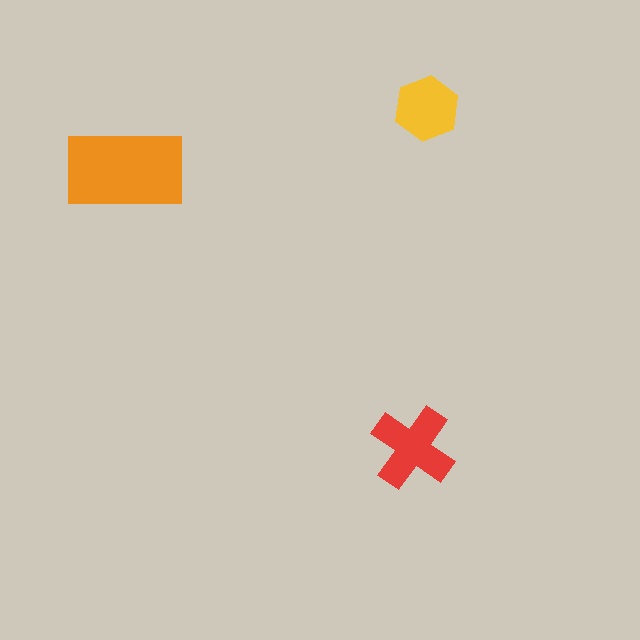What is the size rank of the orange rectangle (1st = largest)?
1st.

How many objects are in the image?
There are 3 objects in the image.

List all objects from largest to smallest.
The orange rectangle, the red cross, the yellow hexagon.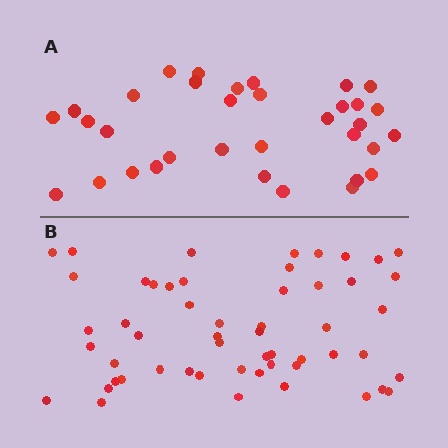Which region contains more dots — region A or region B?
Region B (the bottom region) has more dots.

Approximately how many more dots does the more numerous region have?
Region B has approximately 20 more dots than region A.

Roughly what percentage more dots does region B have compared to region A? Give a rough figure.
About 60% more.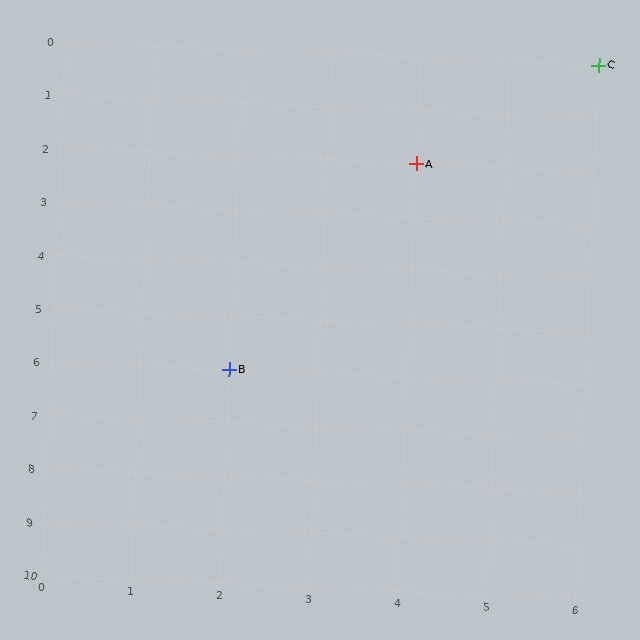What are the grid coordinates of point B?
Point B is at grid coordinates (2, 6).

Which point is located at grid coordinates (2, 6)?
Point B is at (2, 6).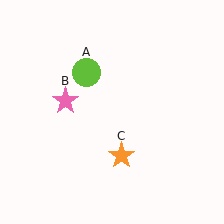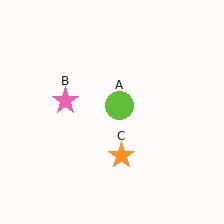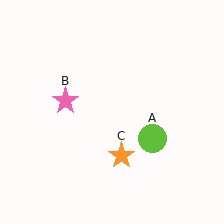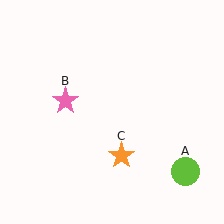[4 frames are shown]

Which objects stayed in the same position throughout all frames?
Pink star (object B) and orange star (object C) remained stationary.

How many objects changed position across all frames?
1 object changed position: lime circle (object A).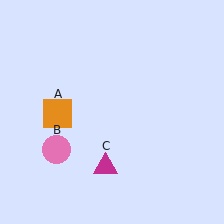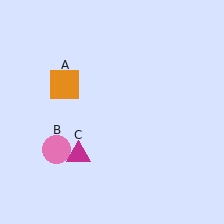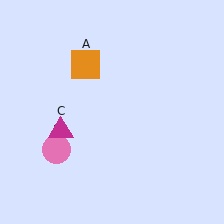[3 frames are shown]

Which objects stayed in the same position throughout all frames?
Pink circle (object B) remained stationary.